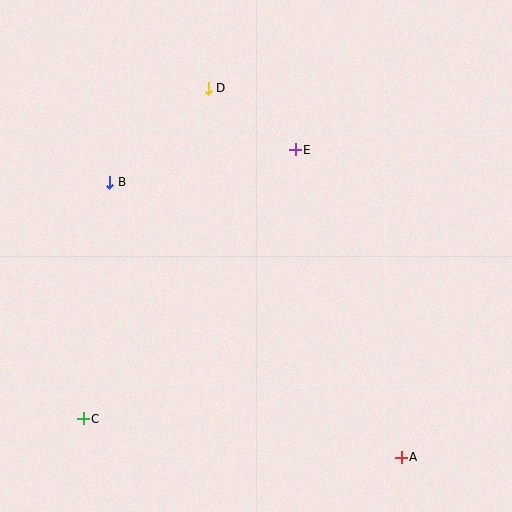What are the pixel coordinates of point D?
Point D is at (208, 88).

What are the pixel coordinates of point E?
Point E is at (295, 150).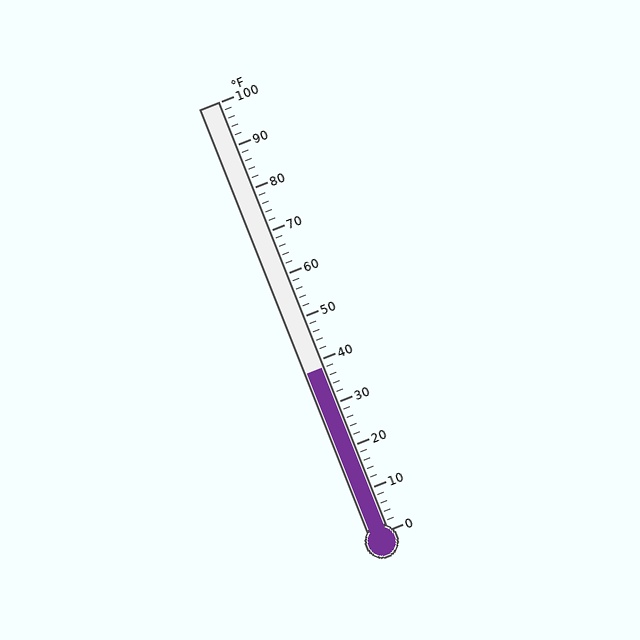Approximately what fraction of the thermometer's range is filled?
The thermometer is filled to approximately 40% of its range.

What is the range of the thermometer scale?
The thermometer scale ranges from 0°F to 100°F.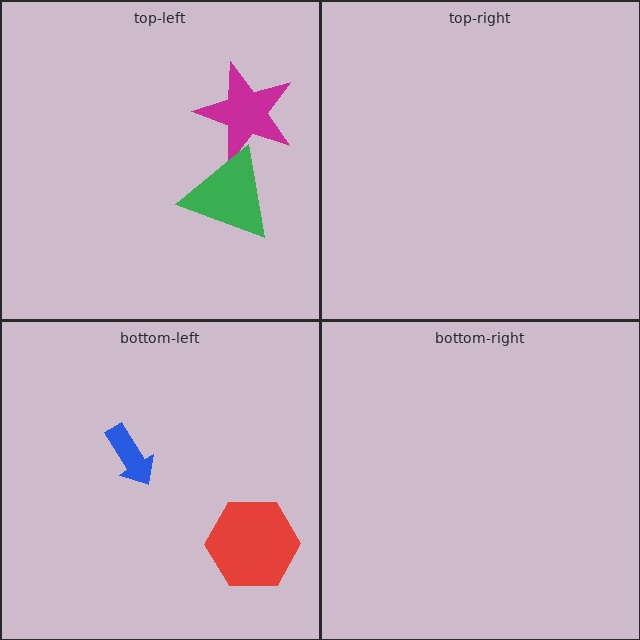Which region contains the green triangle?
The top-left region.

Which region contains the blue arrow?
The bottom-left region.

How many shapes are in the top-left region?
2.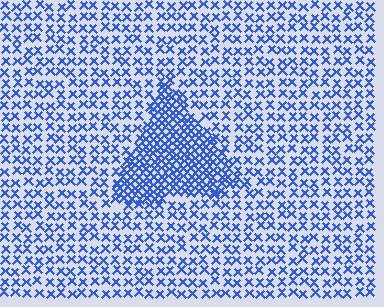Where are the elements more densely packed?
The elements are more densely packed inside the triangle boundary.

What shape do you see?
I see a triangle.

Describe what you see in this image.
The image contains small blue elements arranged at two different densities. A triangle-shaped region is visible where the elements are more densely packed than the surrounding area.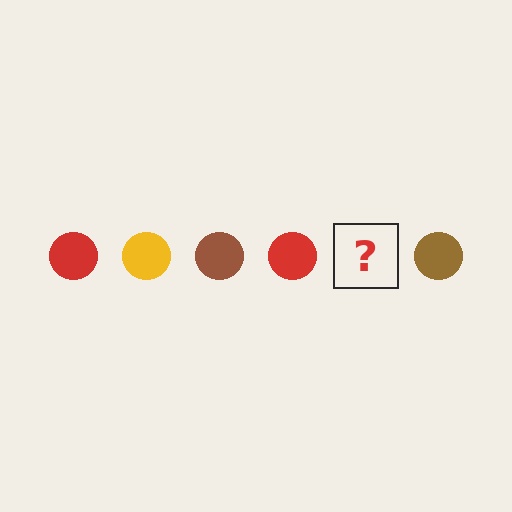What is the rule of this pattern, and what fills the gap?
The rule is that the pattern cycles through red, yellow, brown circles. The gap should be filled with a yellow circle.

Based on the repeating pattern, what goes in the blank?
The blank should be a yellow circle.